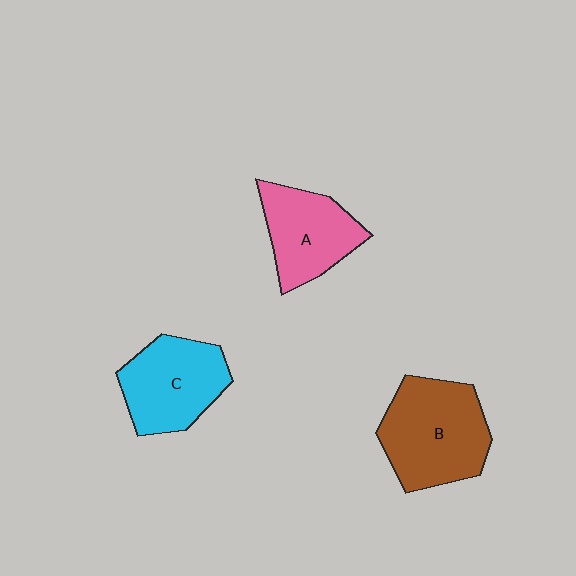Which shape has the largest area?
Shape B (brown).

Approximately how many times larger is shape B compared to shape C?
Approximately 1.2 times.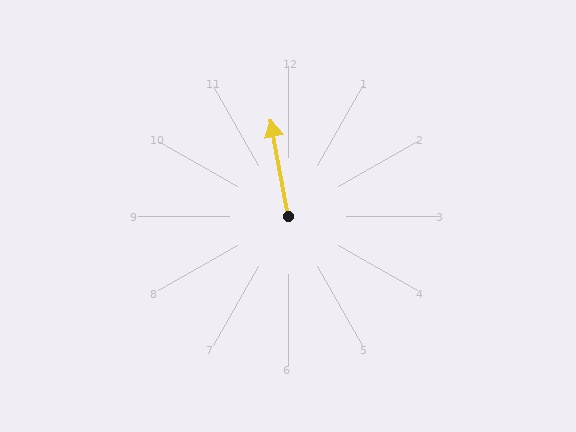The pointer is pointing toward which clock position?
Roughly 12 o'clock.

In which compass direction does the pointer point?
North.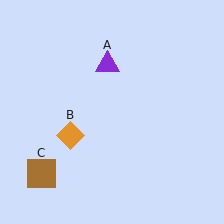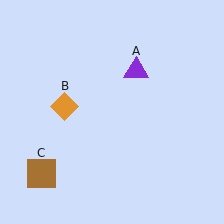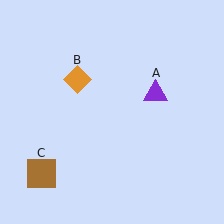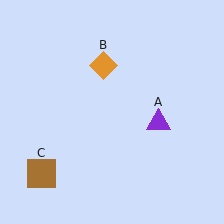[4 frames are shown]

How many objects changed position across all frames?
2 objects changed position: purple triangle (object A), orange diamond (object B).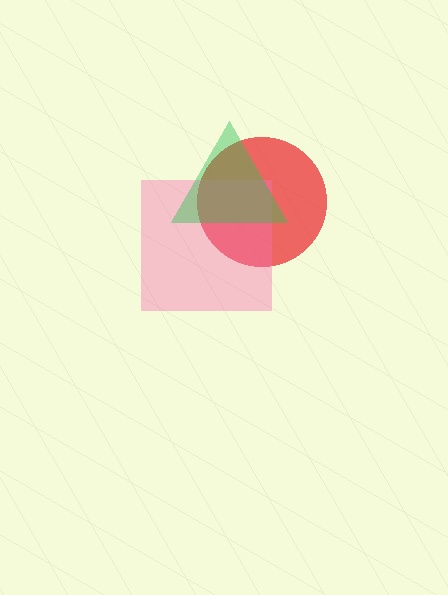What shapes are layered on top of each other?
The layered shapes are: a red circle, a pink square, a green triangle.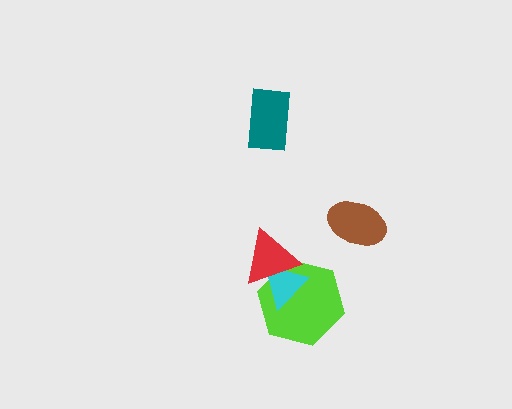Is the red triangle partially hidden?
No, no other shape covers it.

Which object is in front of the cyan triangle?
The red triangle is in front of the cyan triangle.